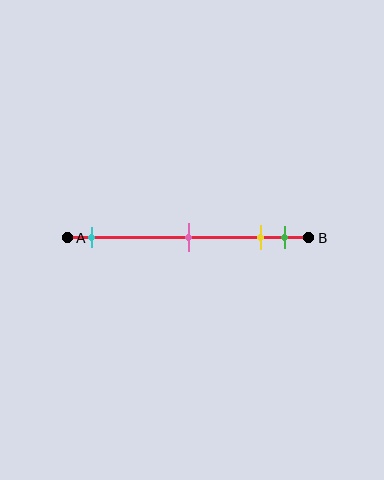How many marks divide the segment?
There are 4 marks dividing the segment.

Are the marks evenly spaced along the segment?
No, the marks are not evenly spaced.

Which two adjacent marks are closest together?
The yellow and green marks are the closest adjacent pair.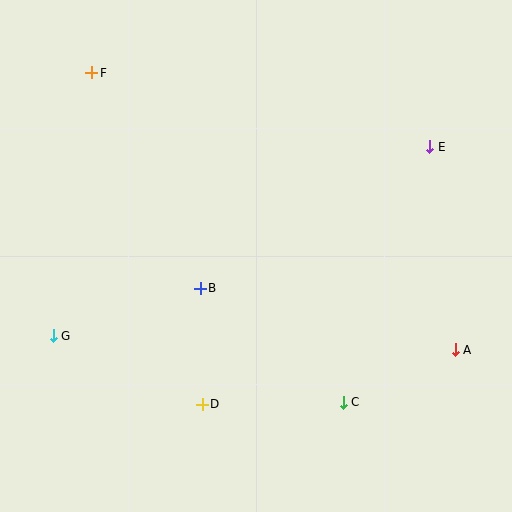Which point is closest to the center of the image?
Point B at (200, 288) is closest to the center.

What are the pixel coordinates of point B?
Point B is at (200, 288).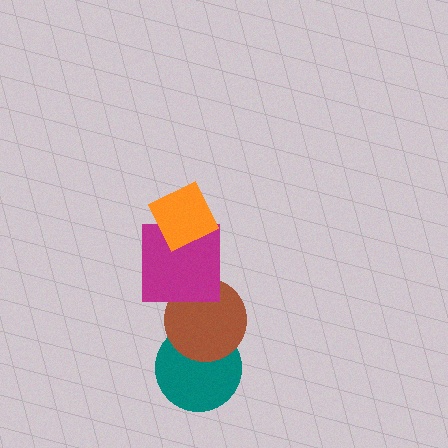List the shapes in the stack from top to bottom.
From top to bottom: the orange diamond, the magenta square, the brown circle, the teal circle.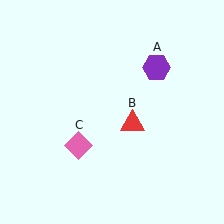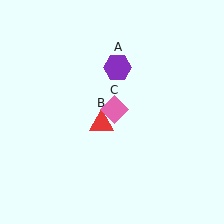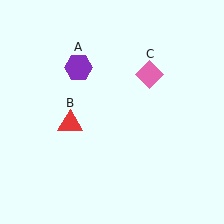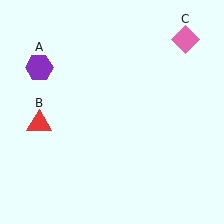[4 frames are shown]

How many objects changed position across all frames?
3 objects changed position: purple hexagon (object A), red triangle (object B), pink diamond (object C).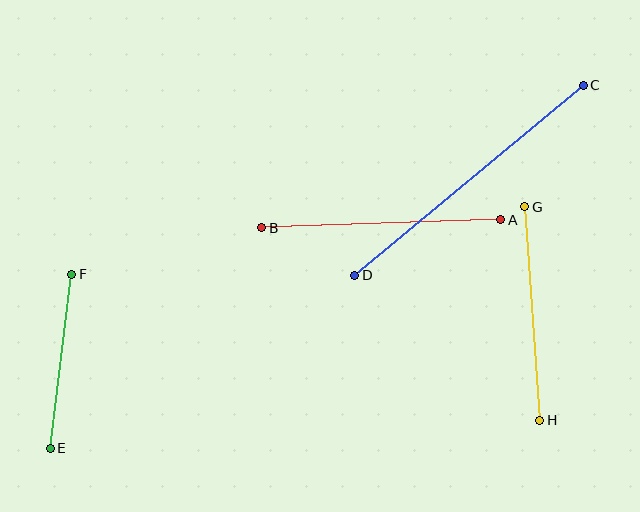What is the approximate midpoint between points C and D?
The midpoint is at approximately (469, 180) pixels.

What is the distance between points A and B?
The distance is approximately 239 pixels.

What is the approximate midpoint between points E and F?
The midpoint is at approximately (61, 361) pixels.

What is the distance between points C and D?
The distance is approximately 297 pixels.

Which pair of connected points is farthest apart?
Points C and D are farthest apart.